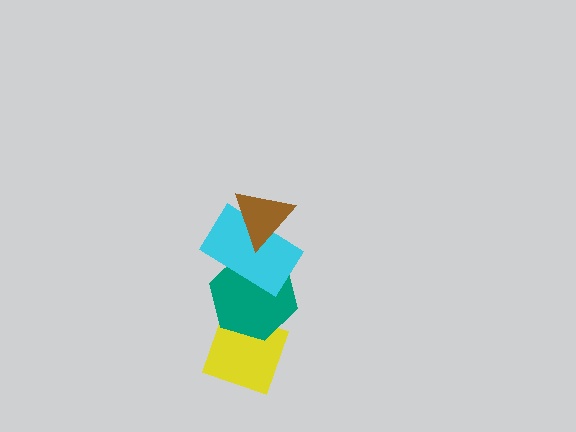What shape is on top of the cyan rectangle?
The brown triangle is on top of the cyan rectangle.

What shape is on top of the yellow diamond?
The teal hexagon is on top of the yellow diamond.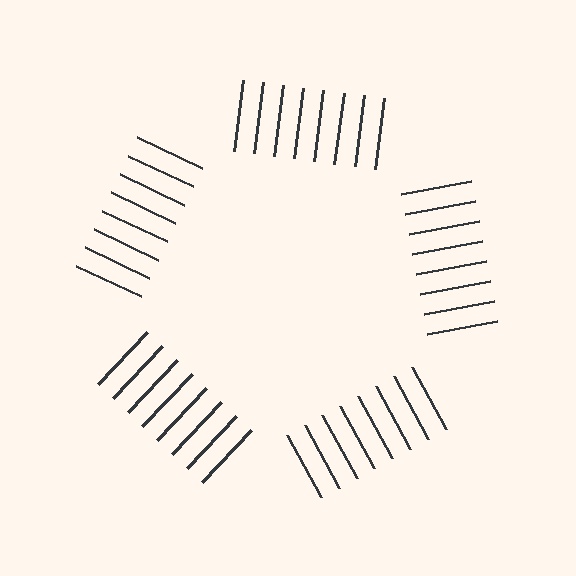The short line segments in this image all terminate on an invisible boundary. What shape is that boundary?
An illusory pentagon — the line segments terminate on its edges but no continuous stroke is drawn.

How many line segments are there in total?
40 — 8 along each of the 5 edges.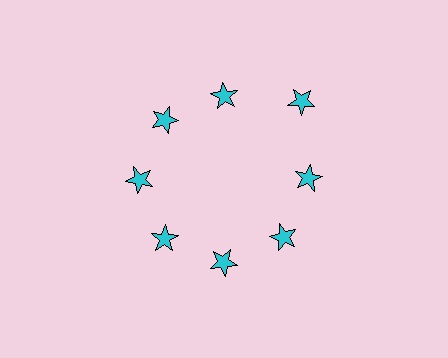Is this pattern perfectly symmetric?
No. The 8 cyan stars are arranged in a ring, but one element near the 2 o'clock position is pushed outward from the center, breaking the 8-fold rotational symmetry.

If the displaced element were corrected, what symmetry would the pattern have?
It would have 8-fold rotational symmetry — the pattern would map onto itself every 45 degrees.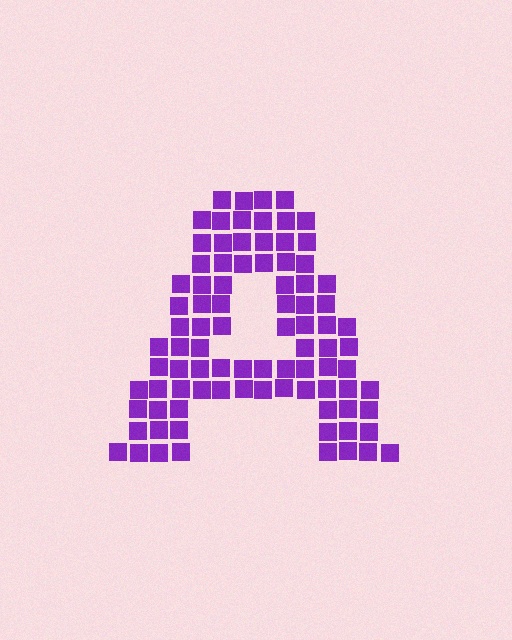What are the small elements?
The small elements are squares.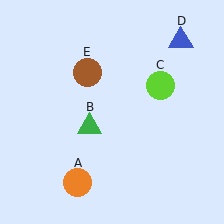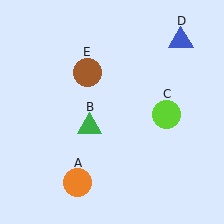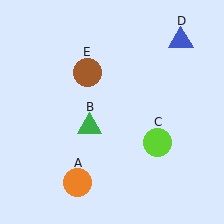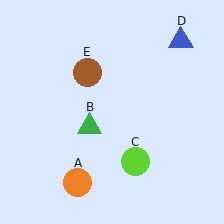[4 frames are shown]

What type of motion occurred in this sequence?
The lime circle (object C) rotated clockwise around the center of the scene.